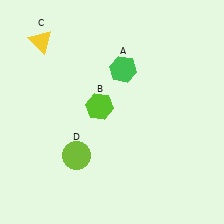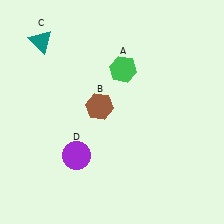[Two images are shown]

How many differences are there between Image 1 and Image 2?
There are 3 differences between the two images.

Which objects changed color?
B changed from lime to brown. C changed from yellow to teal. D changed from lime to purple.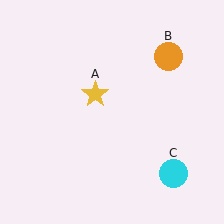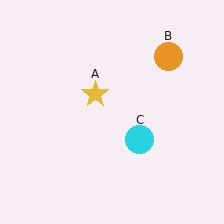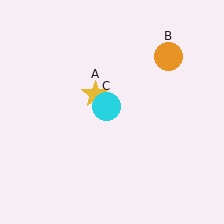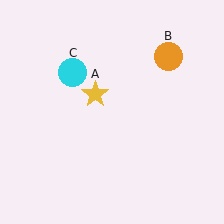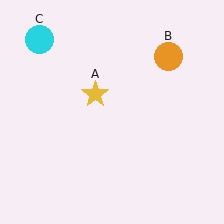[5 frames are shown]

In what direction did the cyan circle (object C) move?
The cyan circle (object C) moved up and to the left.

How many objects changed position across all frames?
1 object changed position: cyan circle (object C).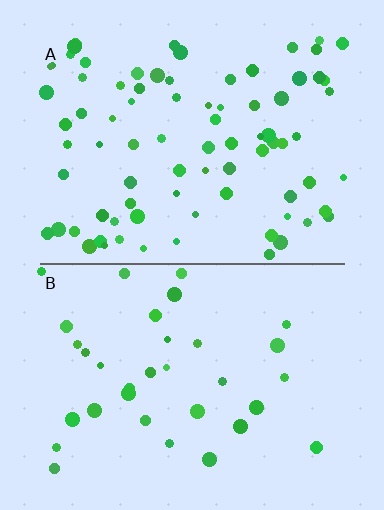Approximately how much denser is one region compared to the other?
Approximately 2.4× — region A over region B.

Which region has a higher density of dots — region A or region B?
A (the top).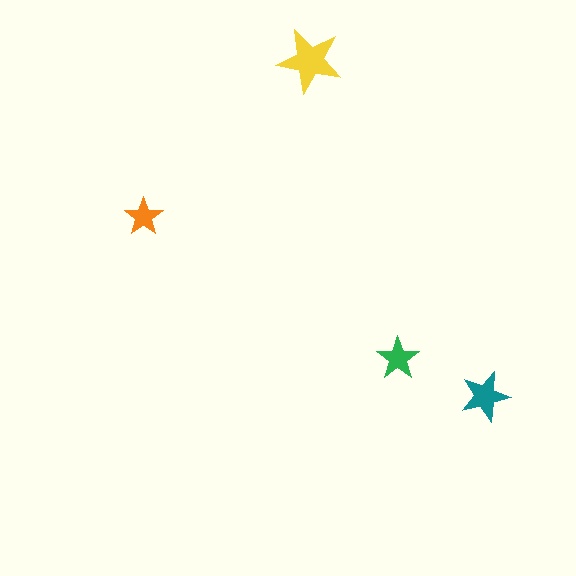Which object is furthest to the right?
The teal star is rightmost.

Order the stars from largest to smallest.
the yellow one, the teal one, the green one, the orange one.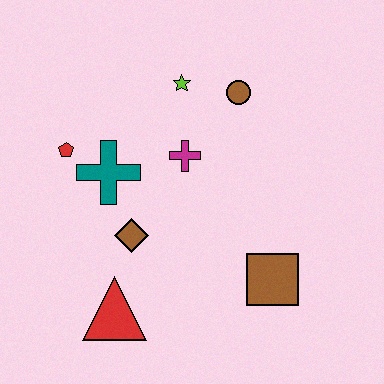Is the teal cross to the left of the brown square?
Yes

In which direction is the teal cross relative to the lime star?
The teal cross is below the lime star.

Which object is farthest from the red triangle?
The brown circle is farthest from the red triangle.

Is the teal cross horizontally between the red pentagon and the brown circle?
Yes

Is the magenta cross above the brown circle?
No